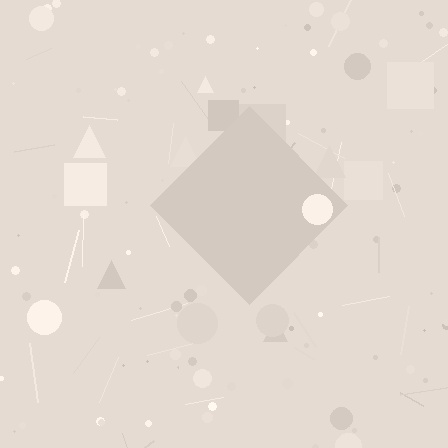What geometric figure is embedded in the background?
A diamond is embedded in the background.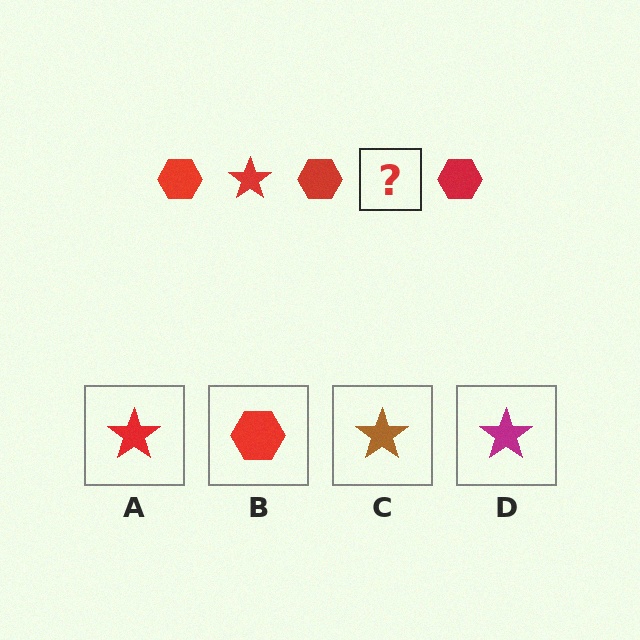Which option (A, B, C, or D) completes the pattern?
A.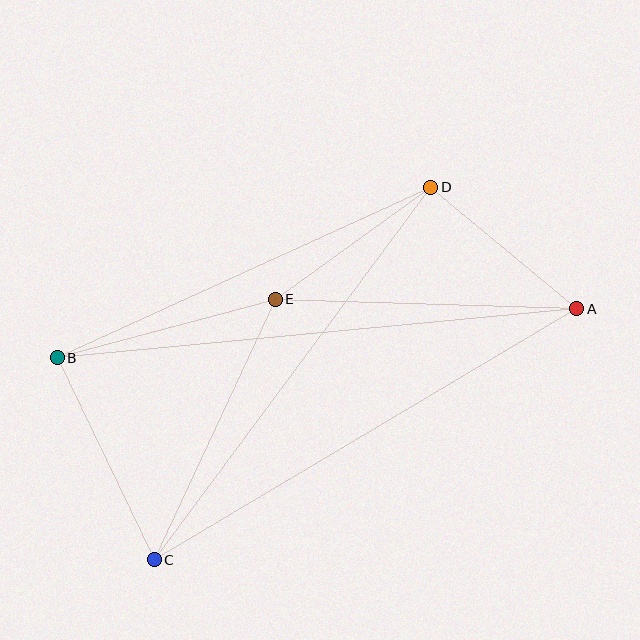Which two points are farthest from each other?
Points A and B are farthest from each other.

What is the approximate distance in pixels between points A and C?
The distance between A and C is approximately 491 pixels.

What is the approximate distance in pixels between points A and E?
The distance between A and E is approximately 302 pixels.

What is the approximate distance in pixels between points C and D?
The distance between C and D is approximately 464 pixels.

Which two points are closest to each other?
Points A and D are closest to each other.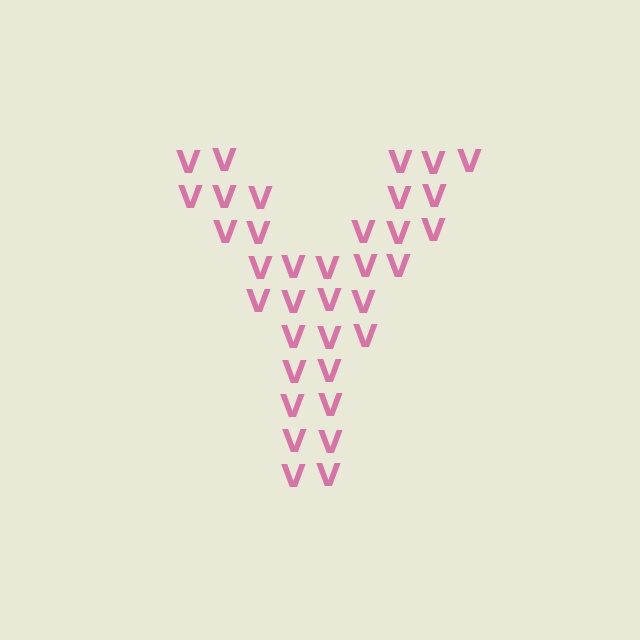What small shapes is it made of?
It is made of small letter V's.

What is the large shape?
The large shape is the letter Y.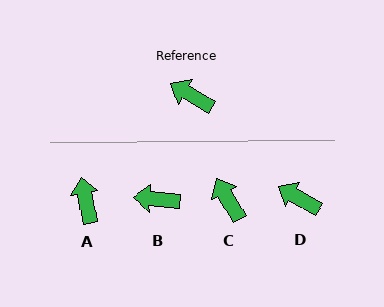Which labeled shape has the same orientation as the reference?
D.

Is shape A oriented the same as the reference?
No, it is off by about 49 degrees.